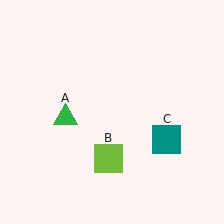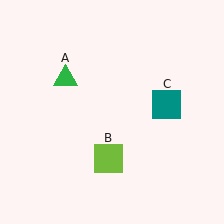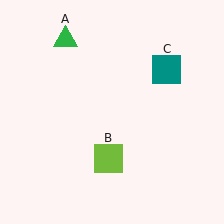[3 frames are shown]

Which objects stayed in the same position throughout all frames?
Lime square (object B) remained stationary.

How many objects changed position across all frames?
2 objects changed position: green triangle (object A), teal square (object C).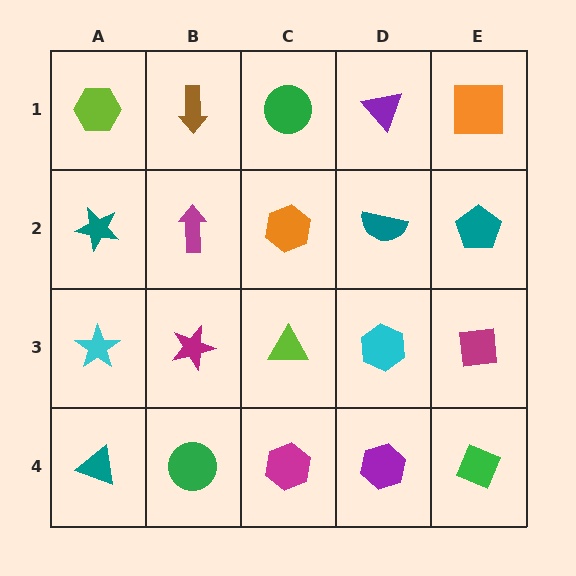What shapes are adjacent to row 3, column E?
A teal pentagon (row 2, column E), a green diamond (row 4, column E), a cyan hexagon (row 3, column D).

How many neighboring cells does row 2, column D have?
4.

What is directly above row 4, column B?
A magenta star.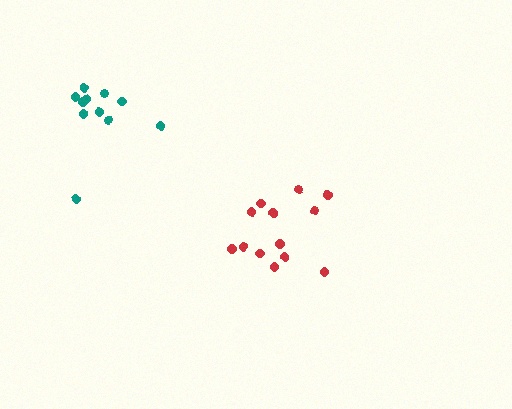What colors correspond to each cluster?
The clusters are colored: red, teal.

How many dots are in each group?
Group 1: 13 dots, Group 2: 11 dots (24 total).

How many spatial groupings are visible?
There are 2 spatial groupings.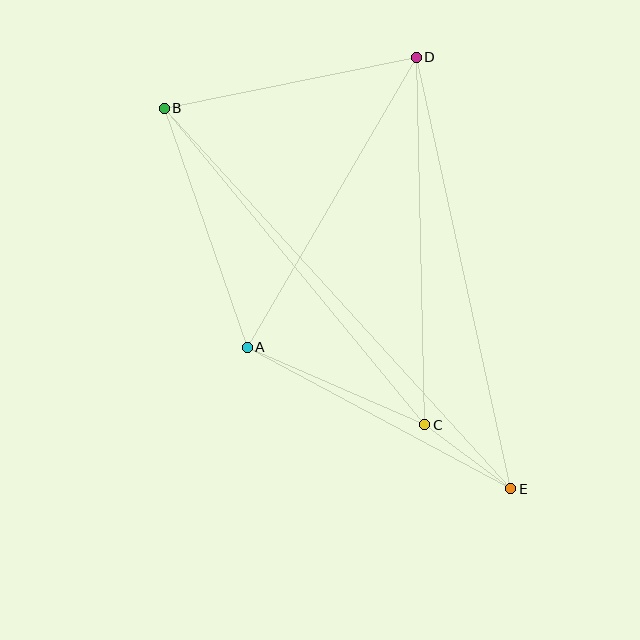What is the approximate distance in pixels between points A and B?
The distance between A and B is approximately 253 pixels.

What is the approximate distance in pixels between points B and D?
The distance between B and D is approximately 257 pixels.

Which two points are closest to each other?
Points C and E are closest to each other.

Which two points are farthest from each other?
Points B and E are farthest from each other.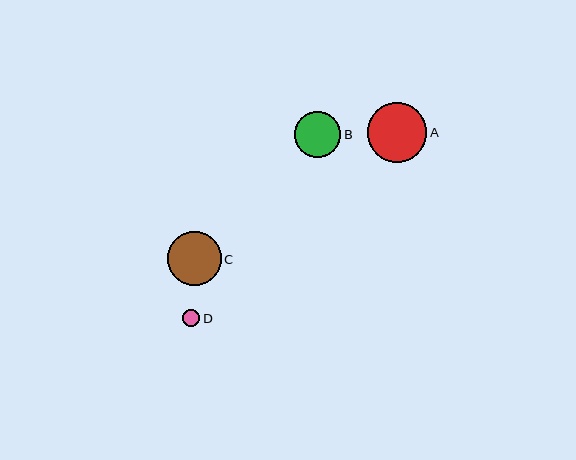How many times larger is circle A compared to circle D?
Circle A is approximately 3.5 times the size of circle D.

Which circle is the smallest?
Circle D is the smallest with a size of approximately 17 pixels.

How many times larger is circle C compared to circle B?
Circle C is approximately 1.2 times the size of circle B.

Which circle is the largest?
Circle A is the largest with a size of approximately 59 pixels.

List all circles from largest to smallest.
From largest to smallest: A, C, B, D.